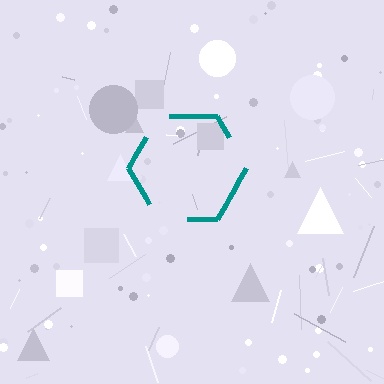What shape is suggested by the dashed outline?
The dashed outline suggests a hexagon.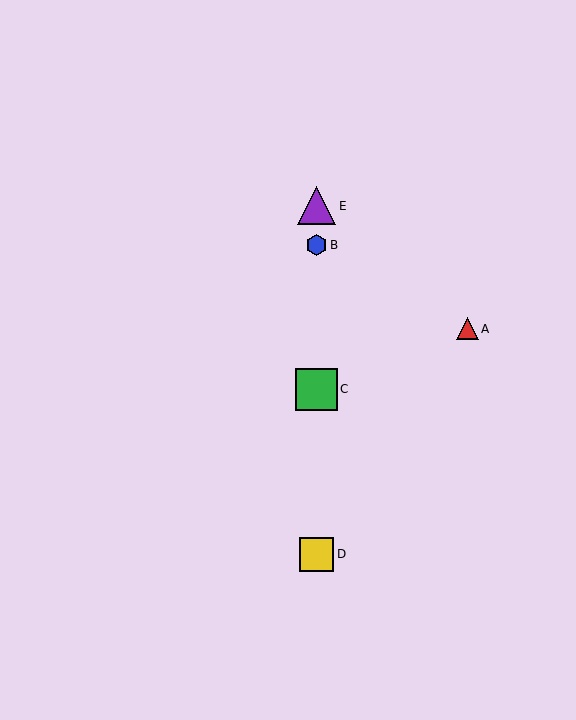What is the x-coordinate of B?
Object B is at x≈316.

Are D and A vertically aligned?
No, D is at x≈316 and A is at x≈468.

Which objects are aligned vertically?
Objects B, C, D, E are aligned vertically.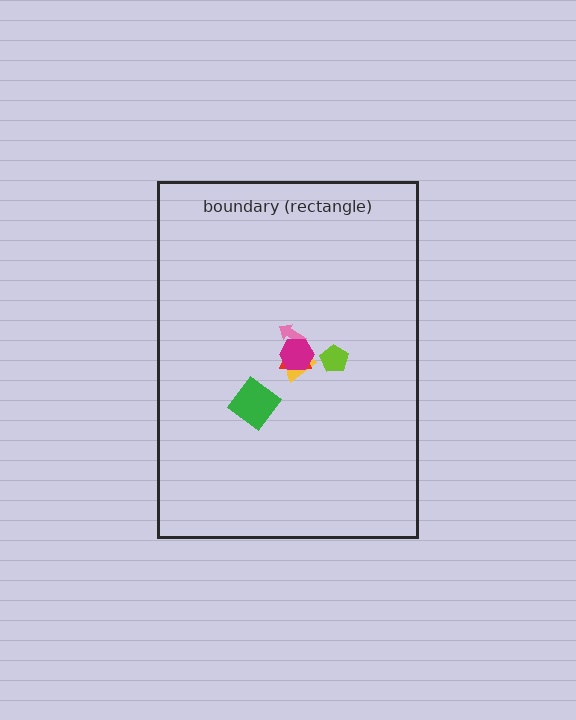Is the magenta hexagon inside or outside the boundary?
Inside.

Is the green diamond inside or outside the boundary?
Inside.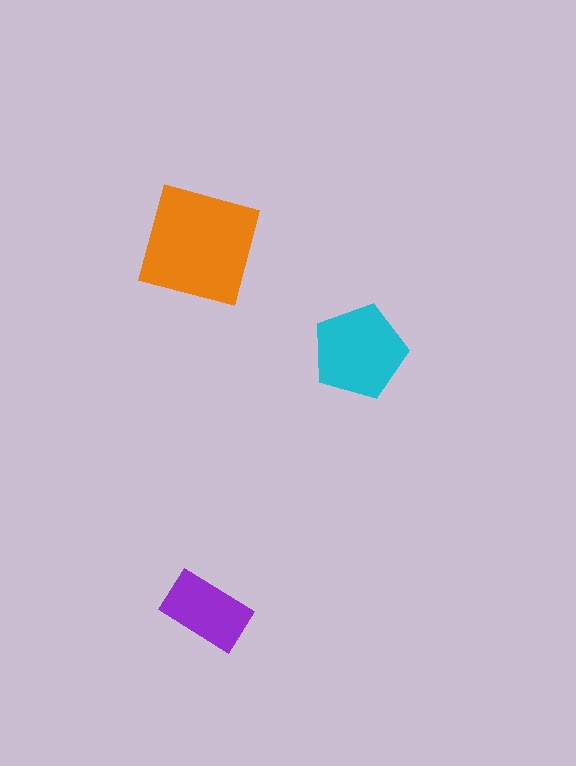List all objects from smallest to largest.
The purple rectangle, the cyan pentagon, the orange square.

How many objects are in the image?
There are 3 objects in the image.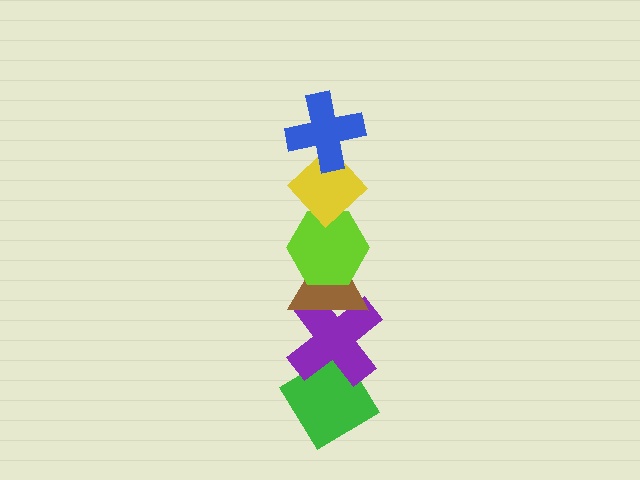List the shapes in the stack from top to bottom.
From top to bottom: the blue cross, the yellow diamond, the lime hexagon, the brown triangle, the purple cross, the green diamond.